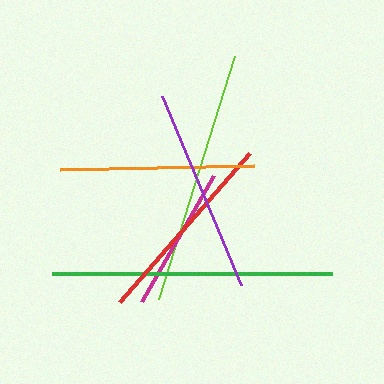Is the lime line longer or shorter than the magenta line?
The lime line is longer than the magenta line.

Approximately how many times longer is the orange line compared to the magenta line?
The orange line is approximately 1.3 times the length of the magenta line.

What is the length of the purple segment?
The purple segment is approximately 204 pixels long.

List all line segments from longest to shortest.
From longest to shortest: green, lime, purple, red, orange, magenta.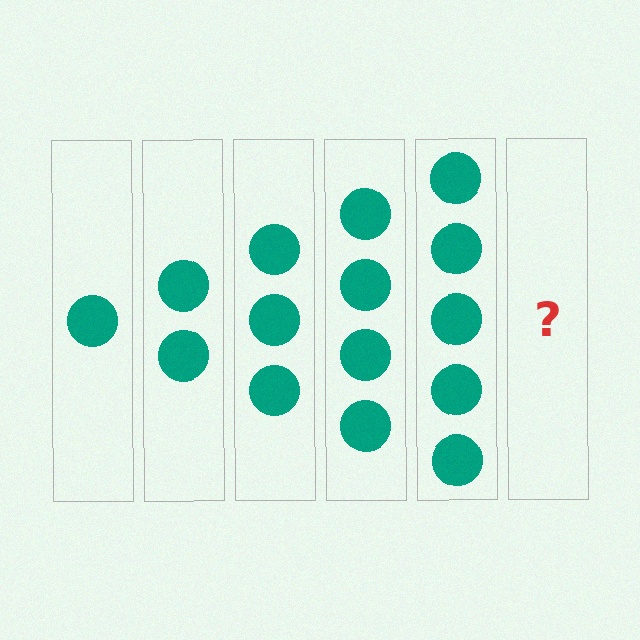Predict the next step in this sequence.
The next step is 6 circles.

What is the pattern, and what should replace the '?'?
The pattern is that each step adds one more circle. The '?' should be 6 circles.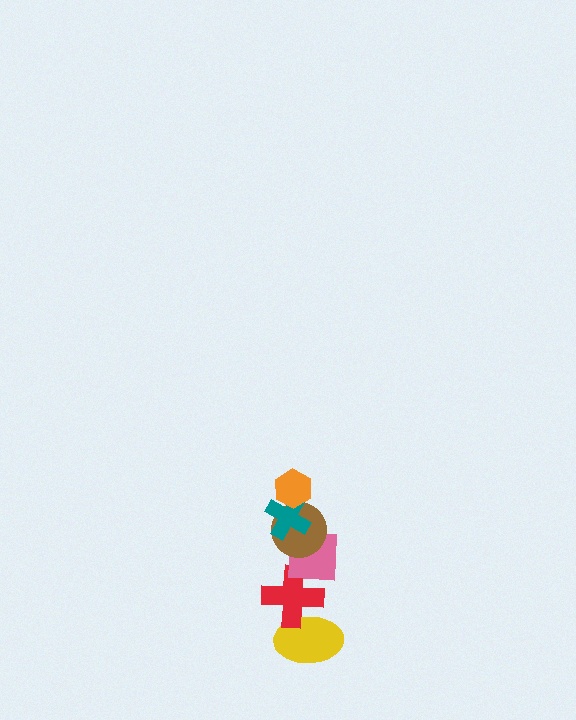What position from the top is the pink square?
The pink square is 4th from the top.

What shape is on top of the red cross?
The pink square is on top of the red cross.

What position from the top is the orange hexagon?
The orange hexagon is 1st from the top.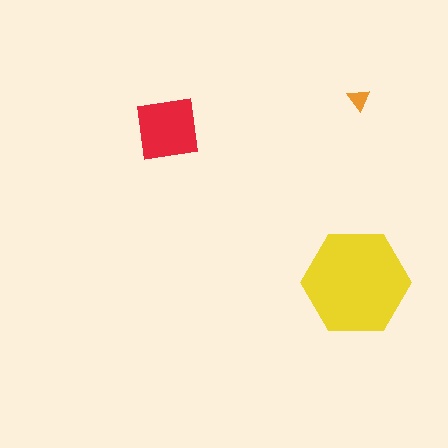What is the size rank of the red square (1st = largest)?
2nd.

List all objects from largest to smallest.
The yellow hexagon, the red square, the orange triangle.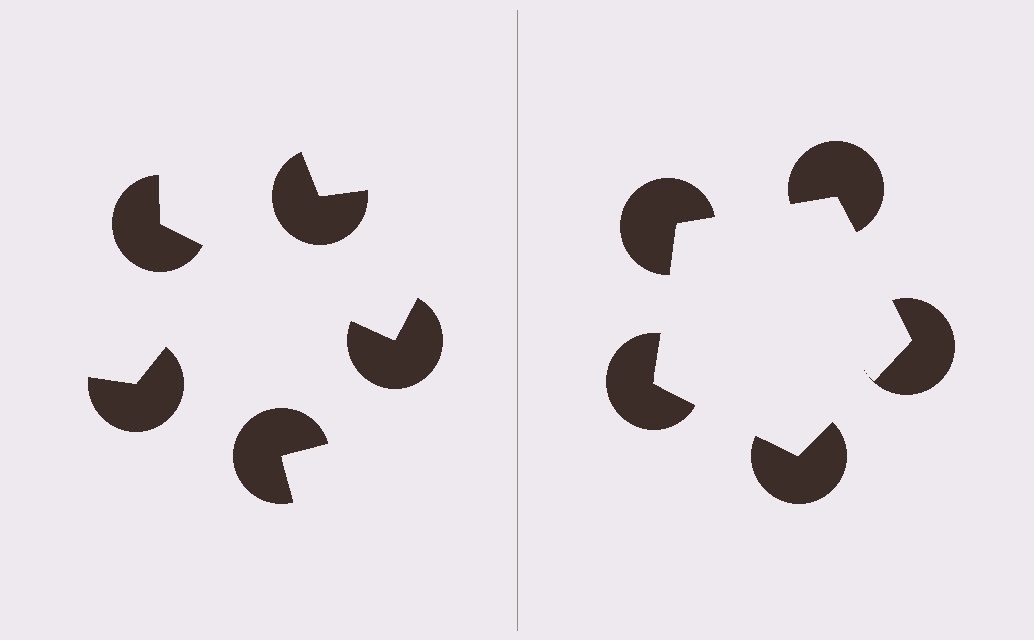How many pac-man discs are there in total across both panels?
10 — 5 on each side.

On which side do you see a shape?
An illusory pentagon appears on the right side. On the left side the wedge cuts are rotated, so no coherent shape forms.